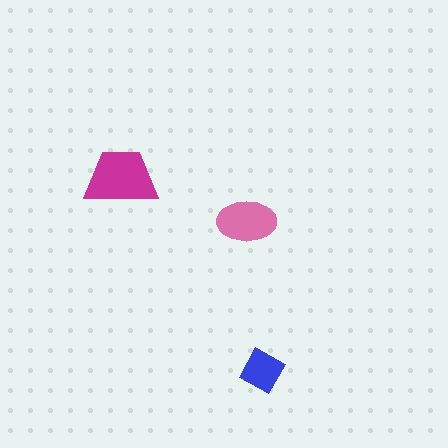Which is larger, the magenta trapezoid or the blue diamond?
The magenta trapezoid.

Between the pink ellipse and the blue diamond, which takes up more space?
The pink ellipse.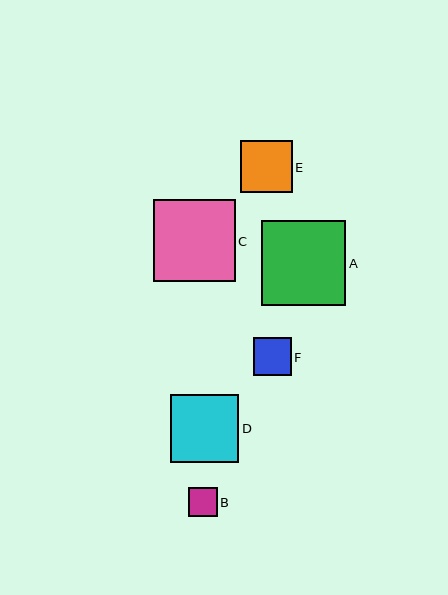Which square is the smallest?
Square B is the smallest with a size of approximately 29 pixels.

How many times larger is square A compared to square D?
Square A is approximately 1.2 times the size of square D.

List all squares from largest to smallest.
From largest to smallest: A, C, D, E, F, B.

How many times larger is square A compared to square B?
Square A is approximately 2.9 times the size of square B.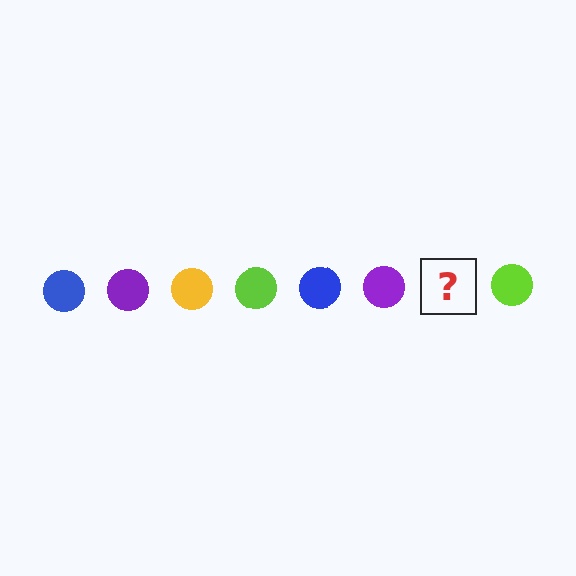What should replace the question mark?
The question mark should be replaced with a yellow circle.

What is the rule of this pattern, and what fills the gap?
The rule is that the pattern cycles through blue, purple, yellow, lime circles. The gap should be filled with a yellow circle.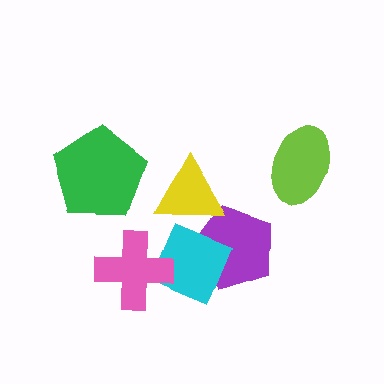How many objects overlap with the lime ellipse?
0 objects overlap with the lime ellipse.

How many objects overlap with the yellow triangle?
2 objects overlap with the yellow triangle.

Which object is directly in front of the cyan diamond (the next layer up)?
The pink cross is directly in front of the cyan diamond.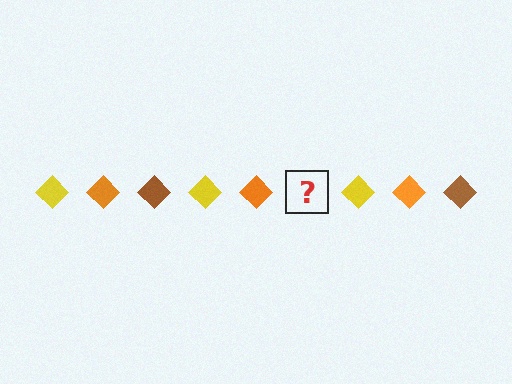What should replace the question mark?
The question mark should be replaced with a brown diamond.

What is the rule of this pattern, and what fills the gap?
The rule is that the pattern cycles through yellow, orange, brown diamonds. The gap should be filled with a brown diamond.